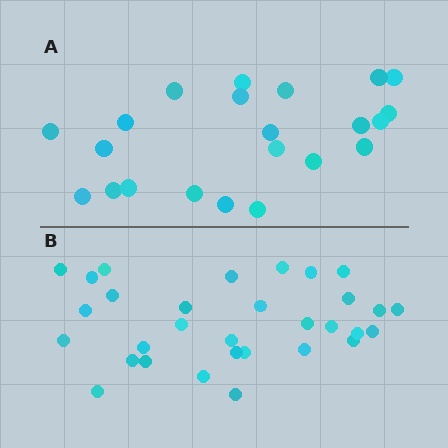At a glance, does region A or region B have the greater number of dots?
Region B (the bottom region) has more dots.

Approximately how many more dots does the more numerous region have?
Region B has roughly 8 or so more dots than region A.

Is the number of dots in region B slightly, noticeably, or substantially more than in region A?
Region B has noticeably more, but not dramatically so. The ratio is roughly 1.4 to 1.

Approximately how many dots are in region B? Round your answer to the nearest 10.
About 30 dots. (The exact count is 31, which rounds to 30.)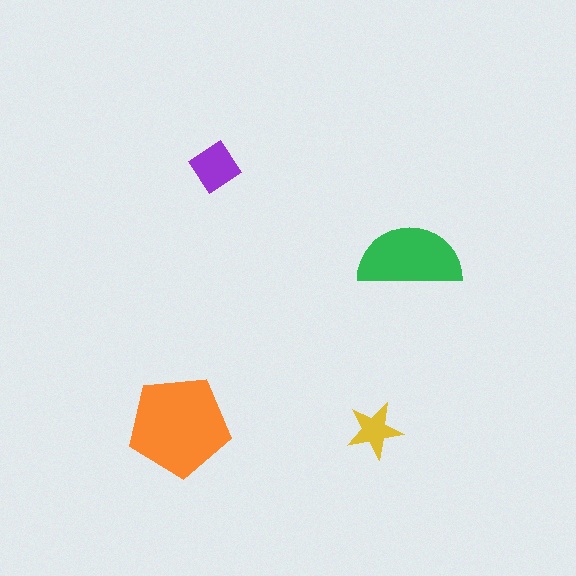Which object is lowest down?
The yellow star is bottommost.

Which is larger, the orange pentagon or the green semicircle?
The orange pentagon.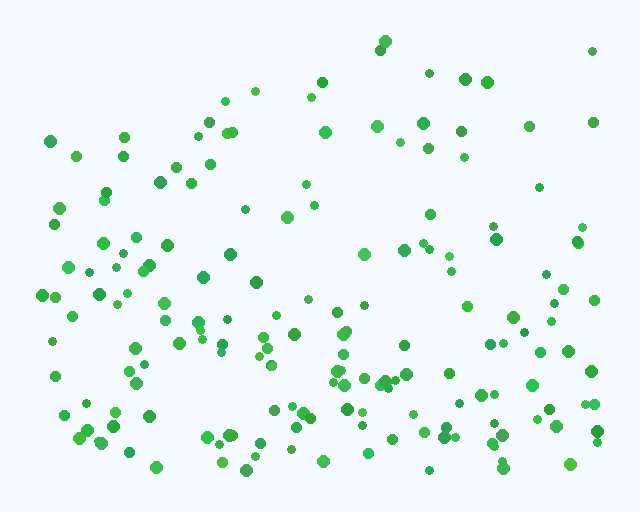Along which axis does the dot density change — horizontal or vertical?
Vertical.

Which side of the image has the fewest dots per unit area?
The top.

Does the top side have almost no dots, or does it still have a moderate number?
Still a moderate number, just noticeably fewer than the bottom.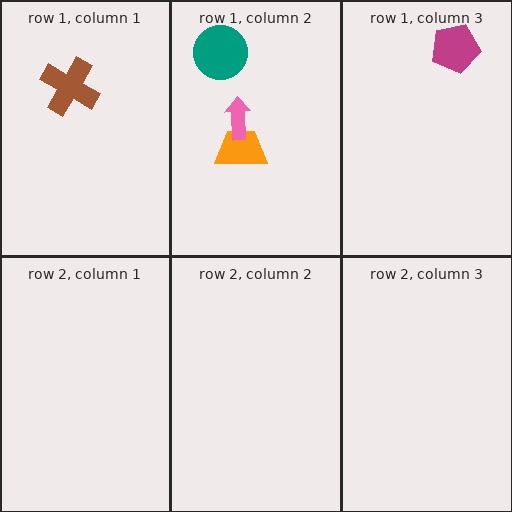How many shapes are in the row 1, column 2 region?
3.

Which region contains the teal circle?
The row 1, column 2 region.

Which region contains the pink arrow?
The row 1, column 2 region.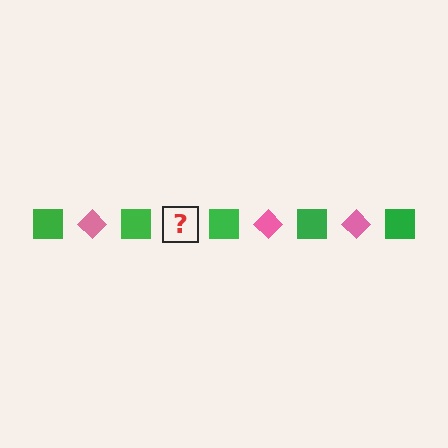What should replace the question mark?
The question mark should be replaced with a pink diamond.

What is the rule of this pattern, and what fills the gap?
The rule is that the pattern alternates between green square and pink diamond. The gap should be filled with a pink diamond.